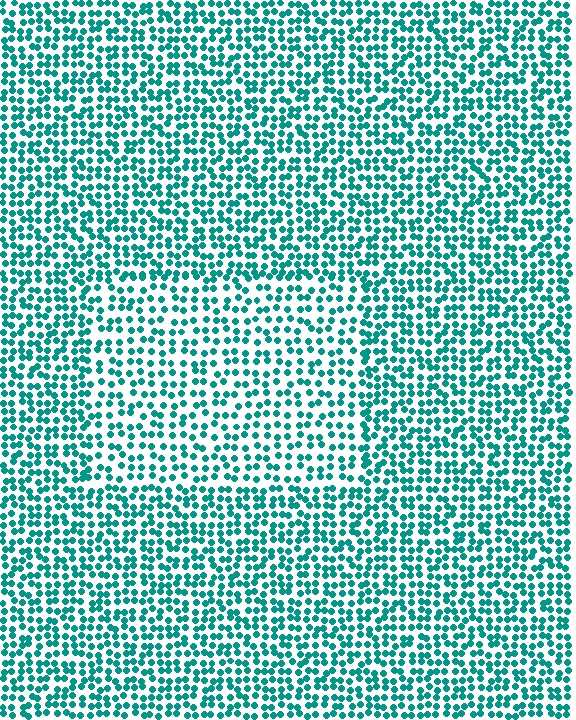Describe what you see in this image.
The image contains small teal elements arranged at two different densities. A rectangle-shaped region is visible where the elements are less densely packed than the surrounding area.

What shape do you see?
I see a rectangle.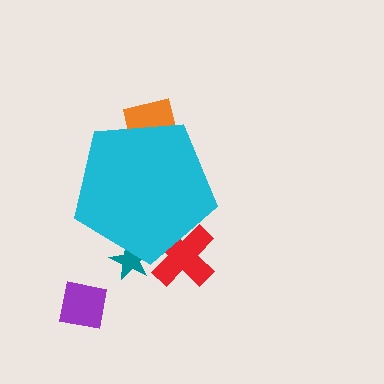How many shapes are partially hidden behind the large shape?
3 shapes are partially hidden.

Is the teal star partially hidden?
Yes, the teal star is partially hidden behind the cyan pentagon.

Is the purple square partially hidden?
No, the purple square is fully visible.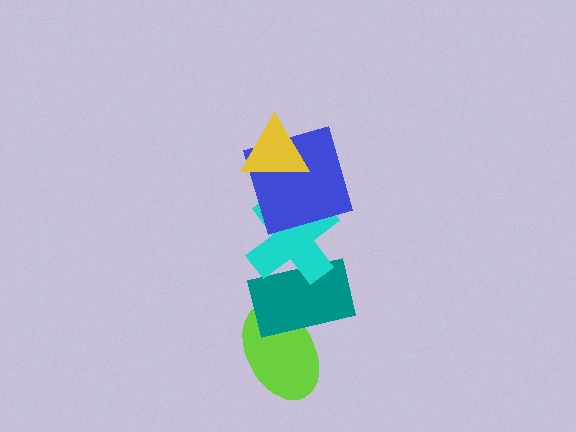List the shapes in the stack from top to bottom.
From top to bottom: the yellow triangle, the blue square, the cyan cross, the teal rectangle, the lime ellipse.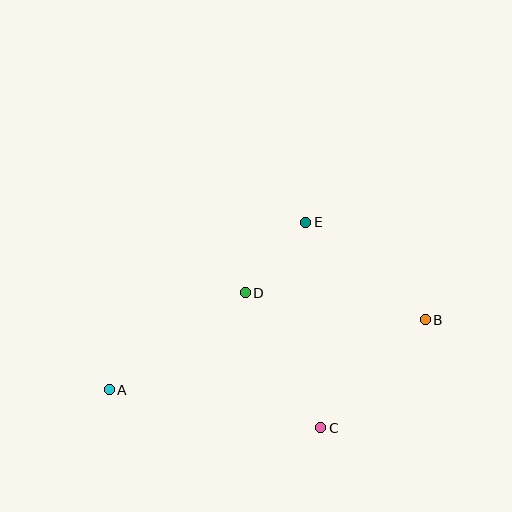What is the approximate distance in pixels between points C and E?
The distance between C and E is approximately 206 pixels.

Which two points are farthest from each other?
Points A and B are farthest from each other.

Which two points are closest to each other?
Points D and E are closest to each other.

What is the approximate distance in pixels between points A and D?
The distance between A and D is approximately 167 pixels.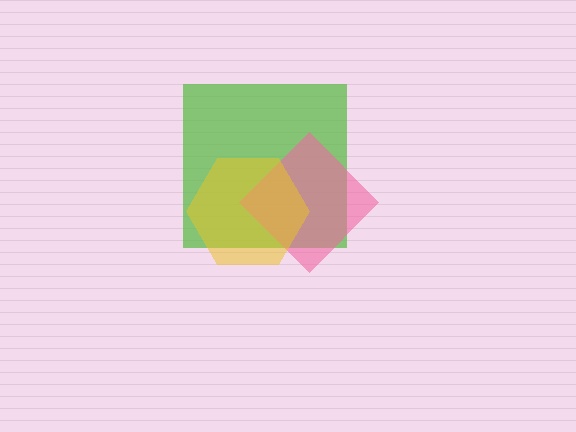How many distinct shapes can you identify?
There are 3 distinct shapes: a lime square, a pink diamond, a yellow hexagon.